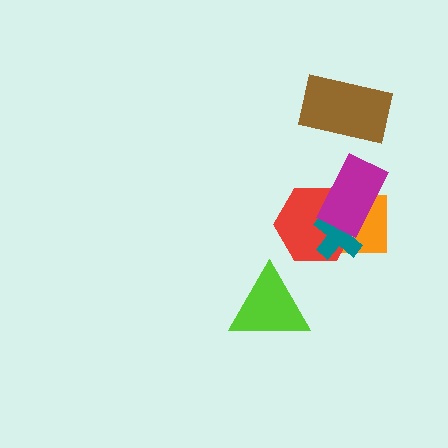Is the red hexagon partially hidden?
Yes, it is partially covered by another shape.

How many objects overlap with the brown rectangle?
0 objects overlap with the brown rectangle.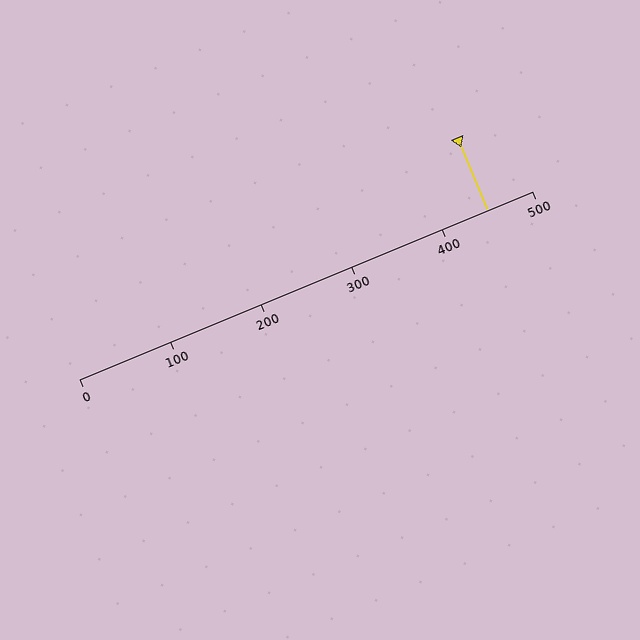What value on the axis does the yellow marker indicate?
The marker indicates approximately 450.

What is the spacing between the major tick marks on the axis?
The major ticks are spaced 100 apart.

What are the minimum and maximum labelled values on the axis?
The axis runs from 0 to 500.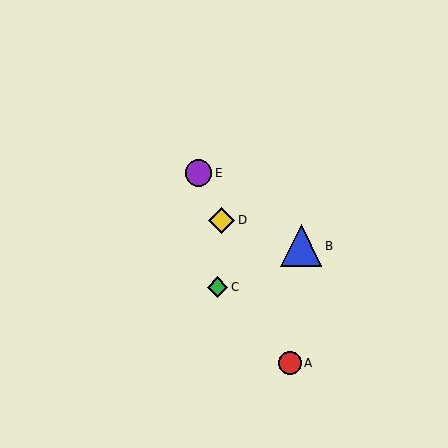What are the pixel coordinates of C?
Object C is at (217, 287).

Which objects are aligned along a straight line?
Objects A, D, E are aligned along a straight line.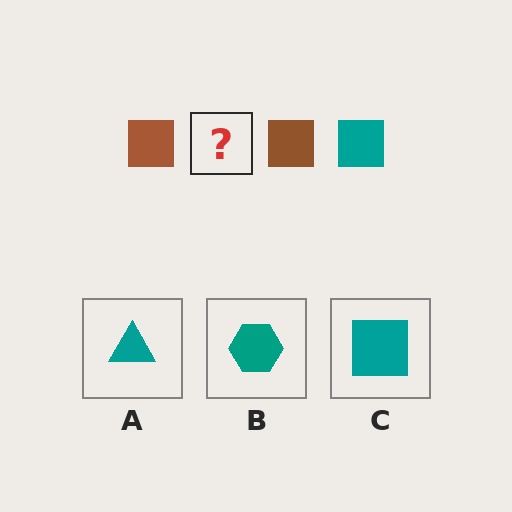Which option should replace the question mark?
Option C.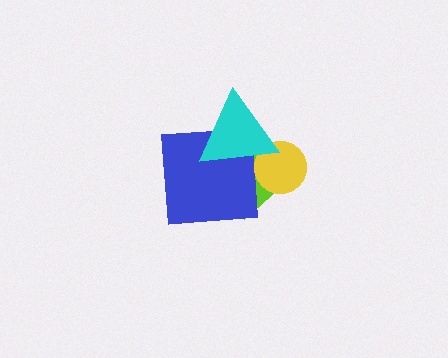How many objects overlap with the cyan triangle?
3 objects overlap with the cyan triangle.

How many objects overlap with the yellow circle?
2 objects overlap with the yellow circle.